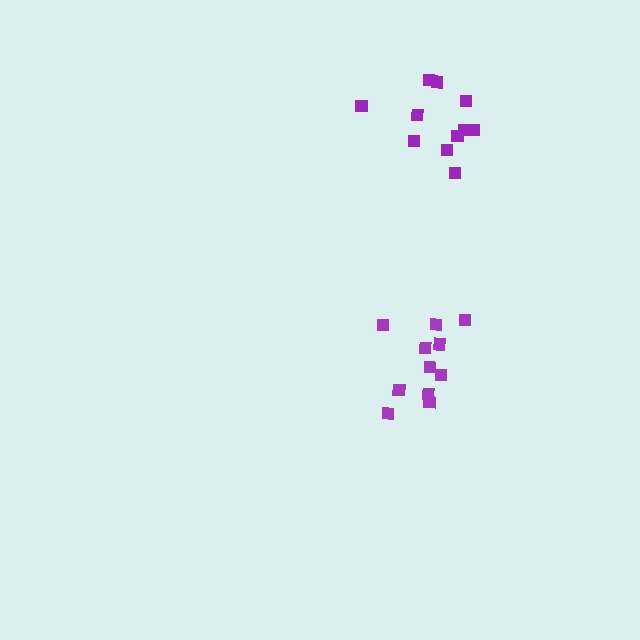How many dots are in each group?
Group 1: 11 dots, Group 2: 11 dots (22 total).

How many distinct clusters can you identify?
There are 2 distinct clusters.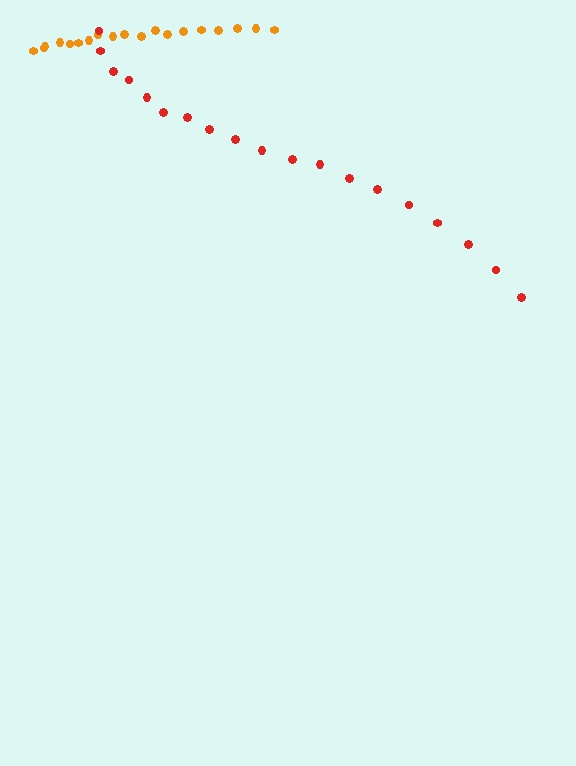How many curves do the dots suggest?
There are 2 distinct paths.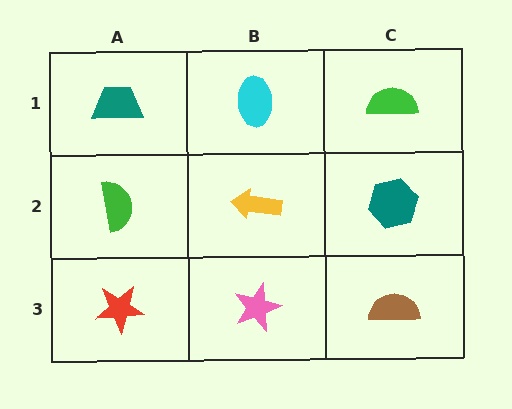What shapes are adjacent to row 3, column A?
A green semicircle (row 2, column A), a pink star (row 3, column B).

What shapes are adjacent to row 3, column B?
A yellow arrow (row 2, column B), a red star (row 3, column A), a brown semicircle (row 3, column C).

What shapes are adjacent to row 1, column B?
A yellow arrow (row 2, column B), a teal trapezoid (row 1, column A), a green semicircle (row 1, column C).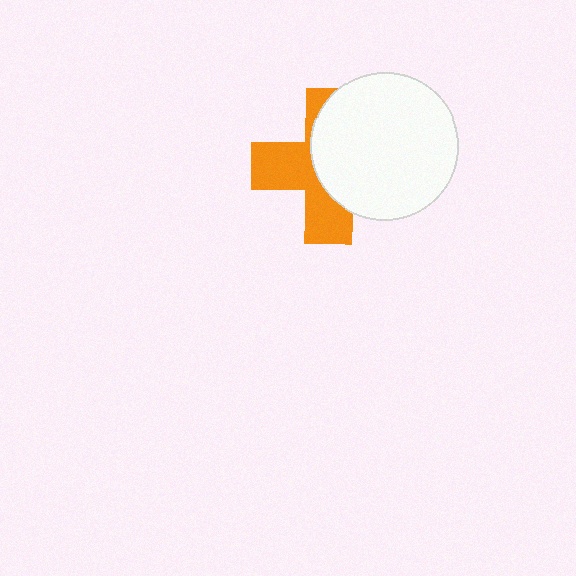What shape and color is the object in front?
The object in front is a white circle.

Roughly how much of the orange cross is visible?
About half of it is visible (roughly 48%).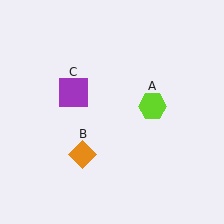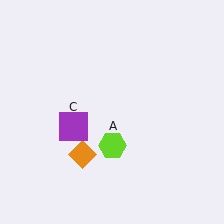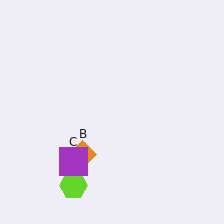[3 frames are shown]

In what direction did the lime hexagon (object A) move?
The lime hexagon (object A) moved down and to the left.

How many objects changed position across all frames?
2 objects changed position: lime hexagon (object A), purple square (object C).